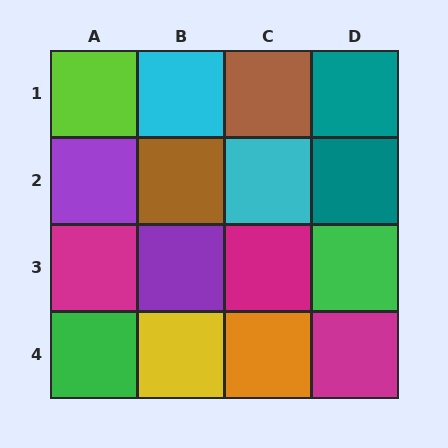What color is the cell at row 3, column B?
Purple.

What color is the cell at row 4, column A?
Green.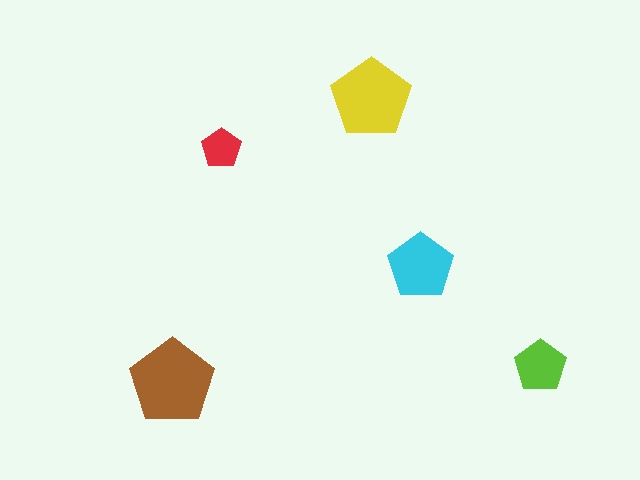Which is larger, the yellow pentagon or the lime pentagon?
The yellow one.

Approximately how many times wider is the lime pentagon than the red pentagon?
About 1.5 times wider.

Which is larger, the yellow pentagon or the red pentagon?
The yellow one.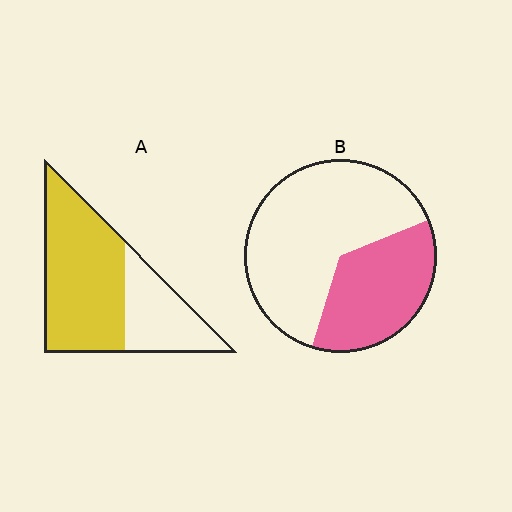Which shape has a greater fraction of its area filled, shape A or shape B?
Shape A.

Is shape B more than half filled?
No.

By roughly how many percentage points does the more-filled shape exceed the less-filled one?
By roughly 30 percentage points (A over B).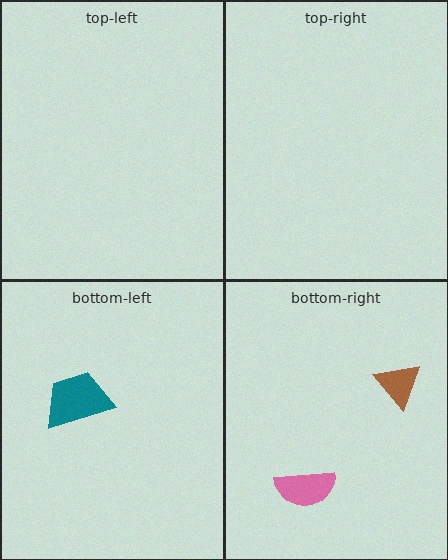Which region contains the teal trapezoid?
The bottom-left region.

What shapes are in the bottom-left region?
The teal trapezoid.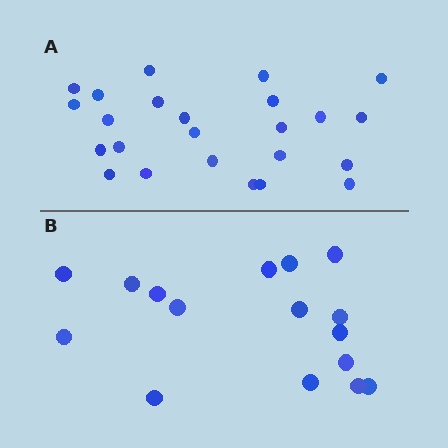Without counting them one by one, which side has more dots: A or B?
Region A (the top region) has more dots.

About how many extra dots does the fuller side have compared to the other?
Region A has roughly 8 or so more dots than region B.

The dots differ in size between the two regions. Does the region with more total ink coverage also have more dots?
No. Region B has more total ink coverage because its dots are larger, but region A actually contains more individual dots. Total area can be misleading — the number of items is what matters here.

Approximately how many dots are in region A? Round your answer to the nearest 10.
About 20 dots. (The exact count is 24, which rounds to 20.)